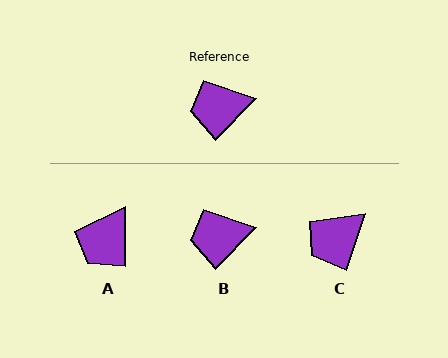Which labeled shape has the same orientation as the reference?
B.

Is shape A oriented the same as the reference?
No, it is off by about 45 degrees.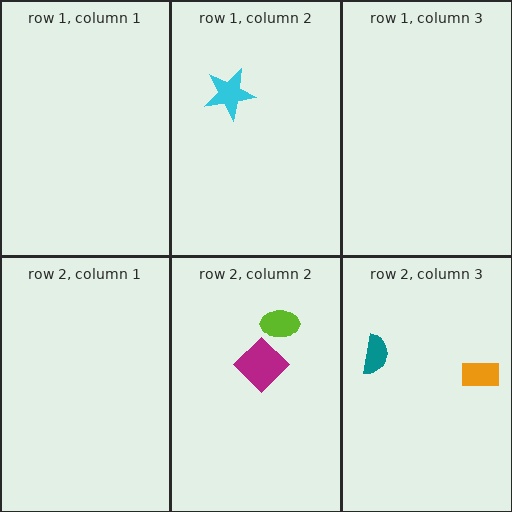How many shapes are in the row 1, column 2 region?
1.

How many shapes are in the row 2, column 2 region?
2.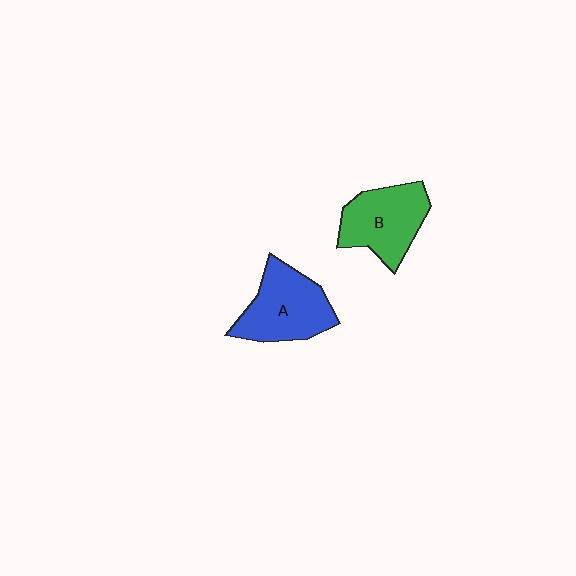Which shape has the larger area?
Shape A (blue).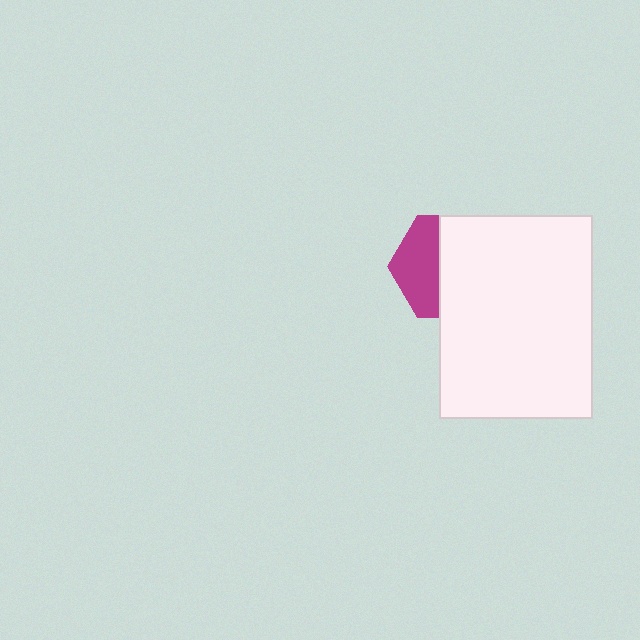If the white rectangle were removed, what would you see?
You would see the complete magenta hexagon.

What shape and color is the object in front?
The object in front is a white rectangle.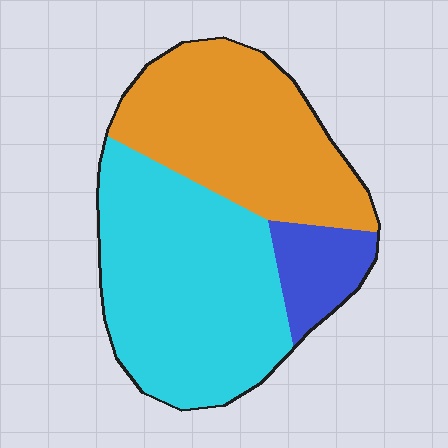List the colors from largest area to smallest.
From largest to smallest: cyan, orange, blue.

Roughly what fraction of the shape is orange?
Orange covers roughly 40% of the shape.